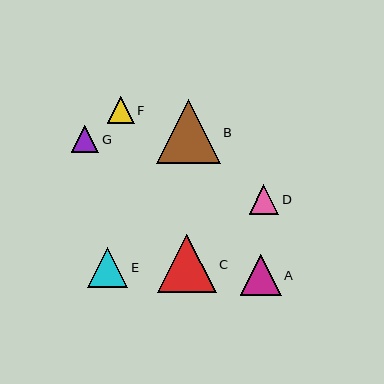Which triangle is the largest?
Triangle B is the largest with a size of approximately 64 pixels.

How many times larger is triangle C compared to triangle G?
Triangle C is approximately 2.2 times the size of triangle G.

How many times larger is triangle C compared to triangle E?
Triangle C is approximately 1.5 times the size of triangle E.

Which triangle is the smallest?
Triangle F is the smallest with a size of approximately 27 pixels.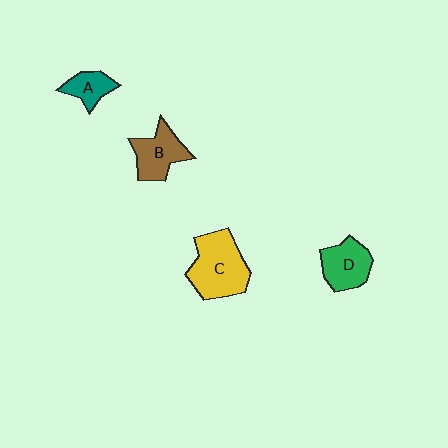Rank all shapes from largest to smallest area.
From largest to smallest: C (yellow), B (brown), D (green), A (teal).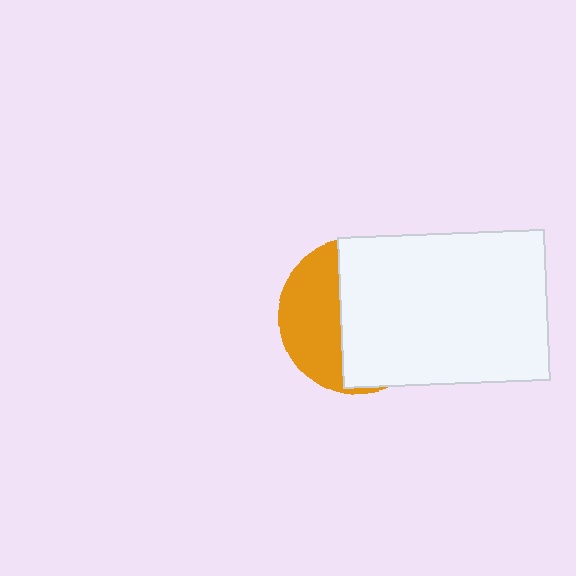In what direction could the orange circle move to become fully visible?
The orange circle could move left. That would shift it out from behind the white rectangle entirely.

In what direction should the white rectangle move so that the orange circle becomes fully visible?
The white rectangle should move right. That is the shortest direction to clear the overlap and leave the orange circle fully visible.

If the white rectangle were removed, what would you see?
You would see the complete orange circle.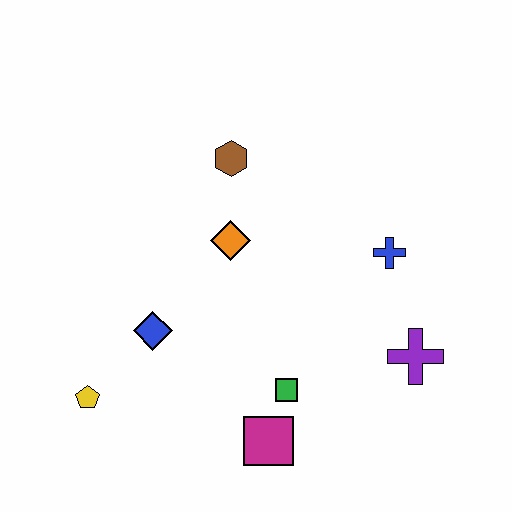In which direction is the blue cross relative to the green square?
The blue cross is above the green square.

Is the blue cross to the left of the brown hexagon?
No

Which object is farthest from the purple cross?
The yellow pentagon is farthest from the purple cross.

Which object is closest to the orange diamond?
The brown hexagon is closest to the orange diamond.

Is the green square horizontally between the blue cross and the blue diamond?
Yes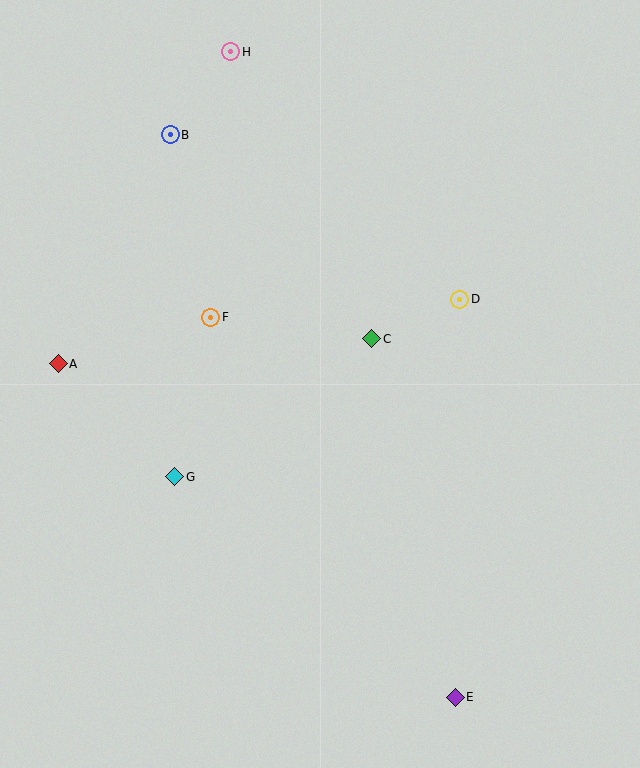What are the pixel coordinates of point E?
Point E is at (455, 697).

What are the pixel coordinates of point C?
Point C is at (372, 339).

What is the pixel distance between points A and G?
The distance between A and G is 162 pixels.